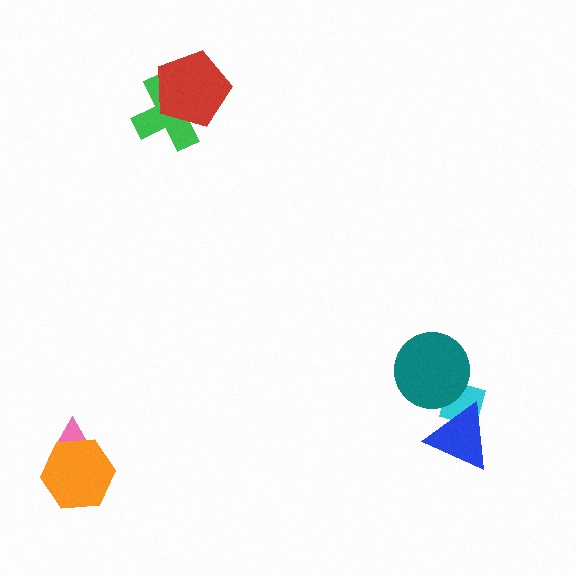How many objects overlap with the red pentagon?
1 object overlaps with the red pentagon.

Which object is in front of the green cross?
The red pentagon is in front of the green cross.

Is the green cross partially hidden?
Yes, it is partially covered by another shape.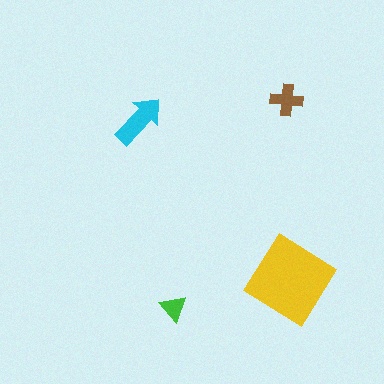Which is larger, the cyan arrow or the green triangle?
The cyan arrow.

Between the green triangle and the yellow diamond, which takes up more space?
The yellow diamond.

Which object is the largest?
The yellow diamond.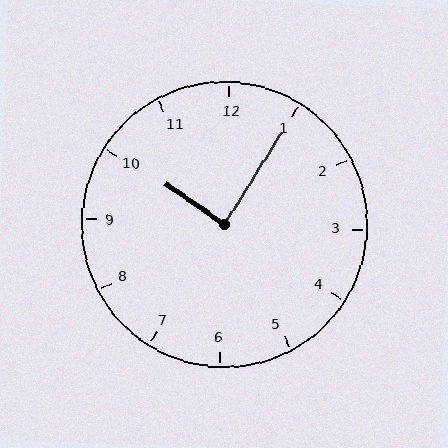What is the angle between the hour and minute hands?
Approximately 88 degrees.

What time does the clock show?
10:05.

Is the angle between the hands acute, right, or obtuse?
It is right.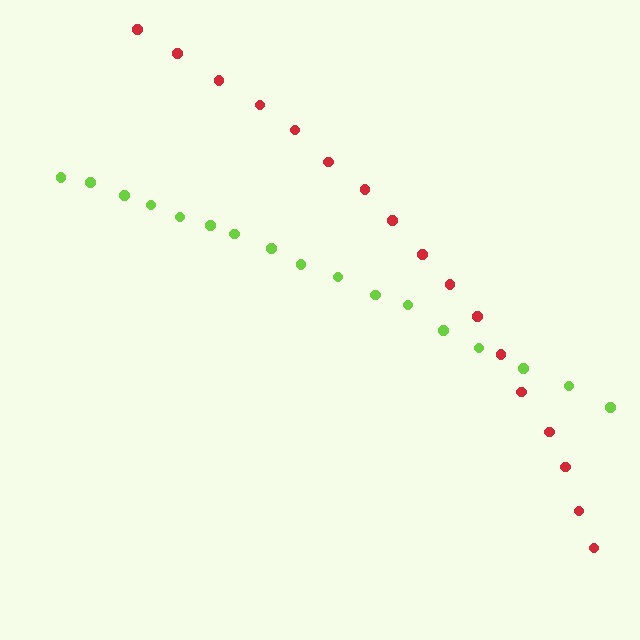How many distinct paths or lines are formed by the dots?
There are 2 distinct paths.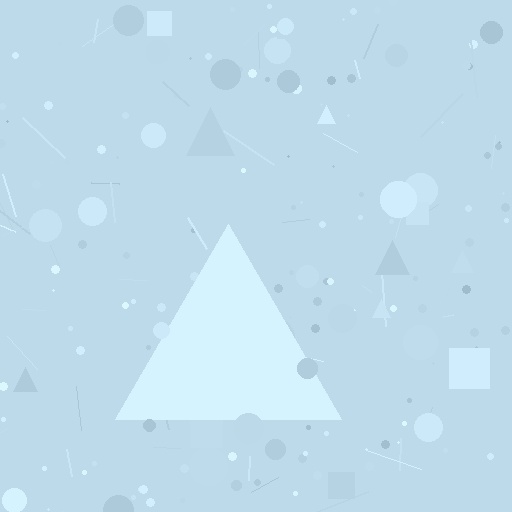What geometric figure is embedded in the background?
A triangle is embedded in the background.